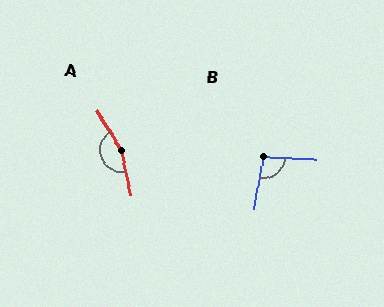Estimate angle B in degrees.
Approximately 98 degrees.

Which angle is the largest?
A, at approximately 159 degrees.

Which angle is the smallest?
B, at approximately 98 degrees.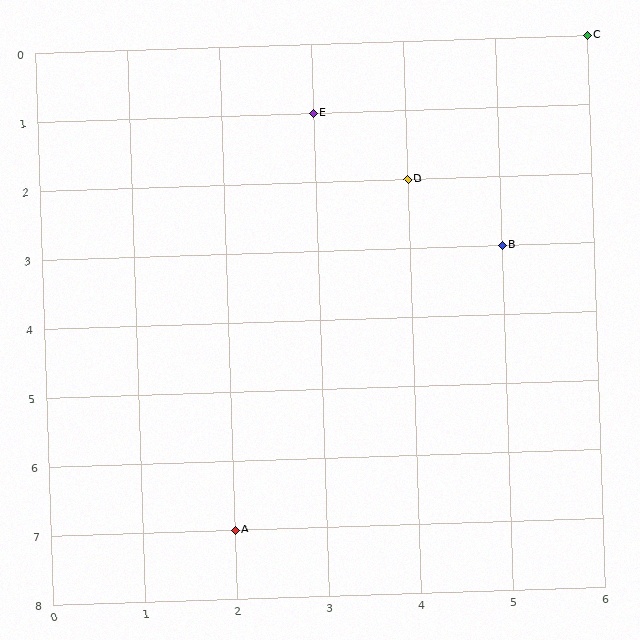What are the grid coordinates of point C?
Point C is at grid coordinates (6, 0).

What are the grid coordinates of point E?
Point E is at grid coordinates (3, 1).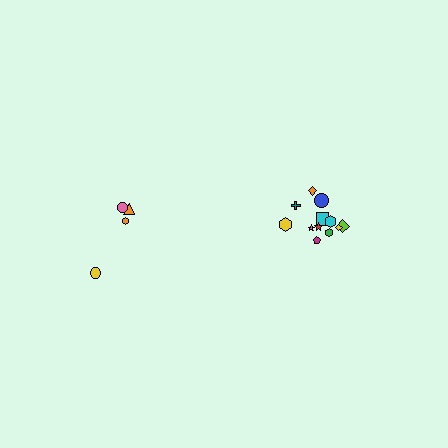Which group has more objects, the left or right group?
The right group.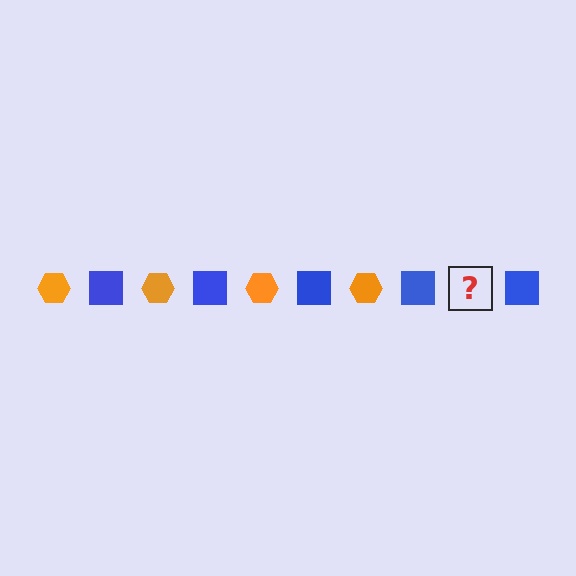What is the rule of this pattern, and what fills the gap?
The rule is that the pattern alternates between orange hexagon and blue square. The gap should be filled with an orange hexagon.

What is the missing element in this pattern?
The missing element is an orange hexagon.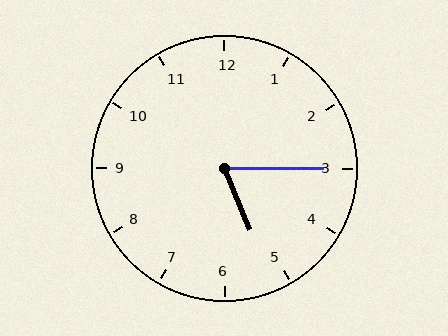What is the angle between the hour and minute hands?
Approximately 68 degrees.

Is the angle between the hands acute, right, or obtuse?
It is acute.